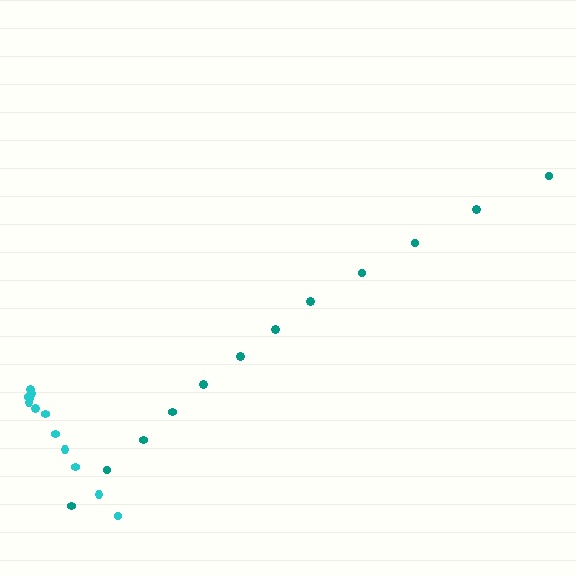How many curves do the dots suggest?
There are 2 distinct paths.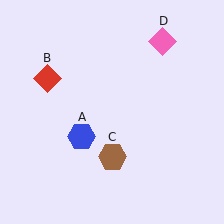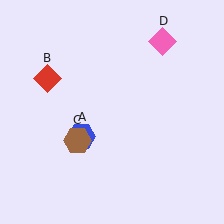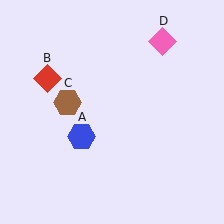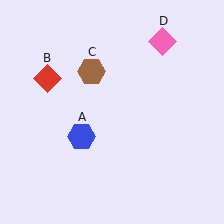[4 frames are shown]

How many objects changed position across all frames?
1 object changed position: brown hexagon (object C).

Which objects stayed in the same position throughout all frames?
Blue hexagon (object A) and red diamond (object B) and pink diamond (object D) remained stationary.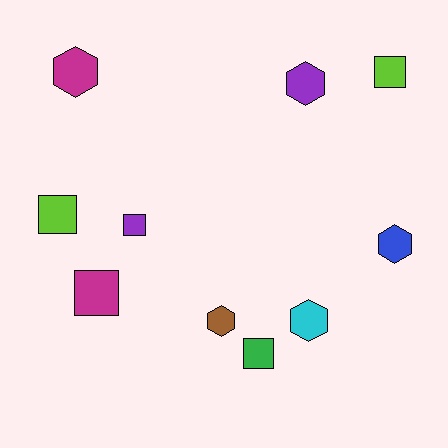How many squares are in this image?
There are 5 squares.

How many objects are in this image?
There are 10 objects.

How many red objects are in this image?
There are no red objects.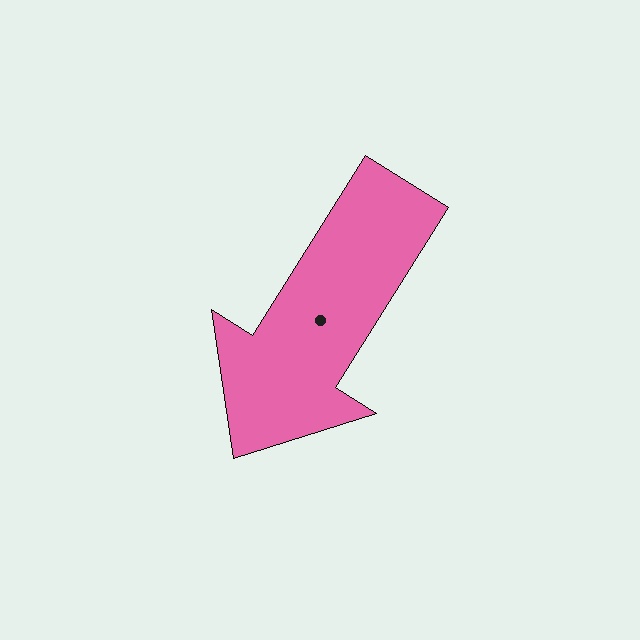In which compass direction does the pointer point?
Southwest.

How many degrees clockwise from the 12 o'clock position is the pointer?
Approximately 212 degrees.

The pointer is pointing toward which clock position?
Roughly 7 o'clock.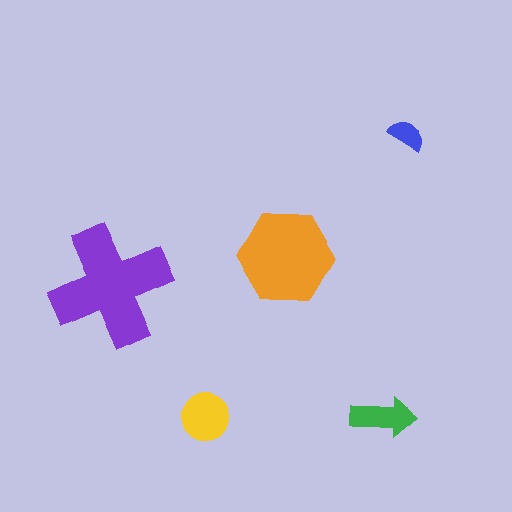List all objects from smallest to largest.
The blue semicircle, the green arrow, the yellow circle, the orange hexagon, the purple cross.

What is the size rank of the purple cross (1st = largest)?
1st.